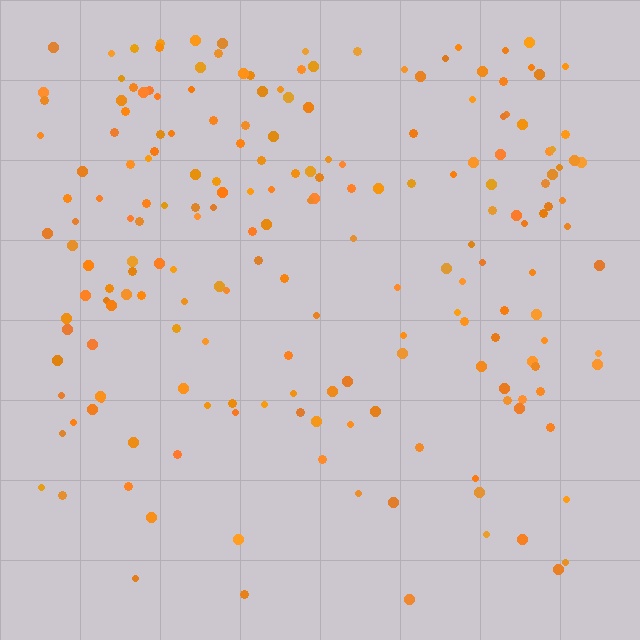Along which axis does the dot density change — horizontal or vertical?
Vertical.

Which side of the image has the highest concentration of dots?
The top.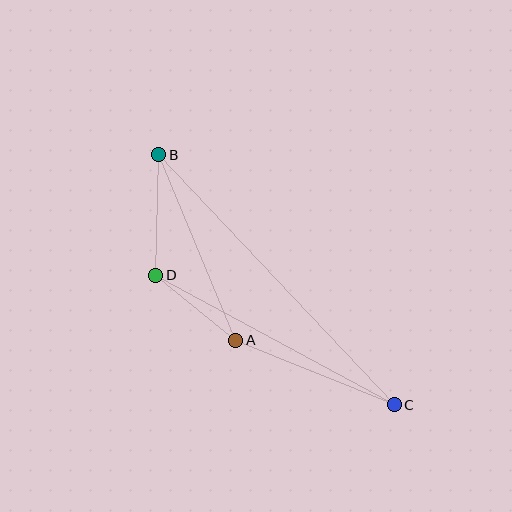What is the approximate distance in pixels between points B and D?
The distance between B and D is approximately 121 pixels.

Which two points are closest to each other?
Points A and D are closest to each other.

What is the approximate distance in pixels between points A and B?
The distance between A and B is approximately 201 pixels.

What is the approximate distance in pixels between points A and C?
The distance between A and C is approximately 171 pixels.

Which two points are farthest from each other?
Points B and C are farthest from each other.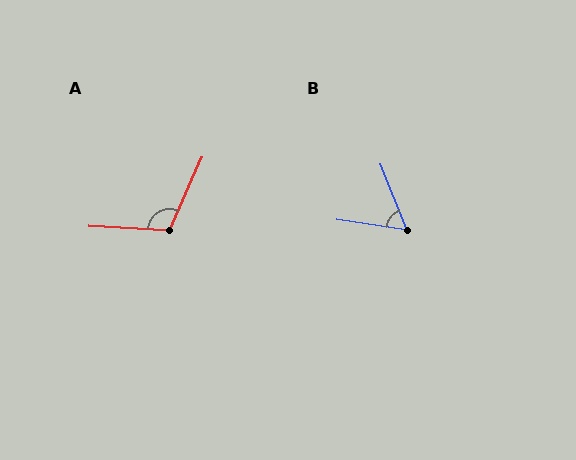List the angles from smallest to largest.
B (60°), A (111°).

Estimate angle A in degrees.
Approximately 111 degrees.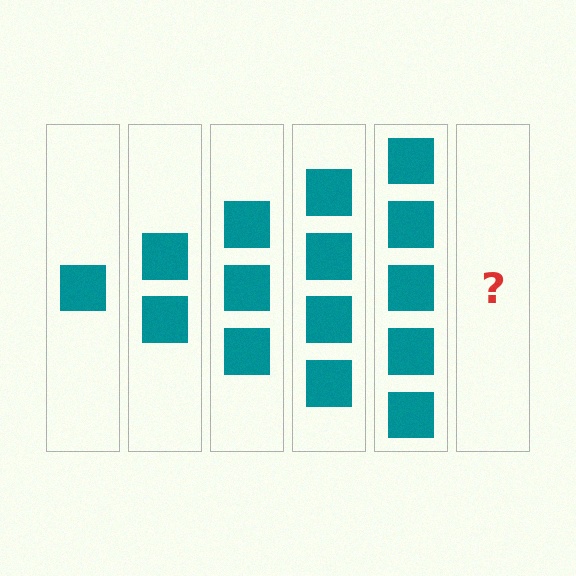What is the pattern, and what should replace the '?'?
The pattern is that each step adds one more square. The '?' should be 6 squares.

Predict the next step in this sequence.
The next step is 6 squares.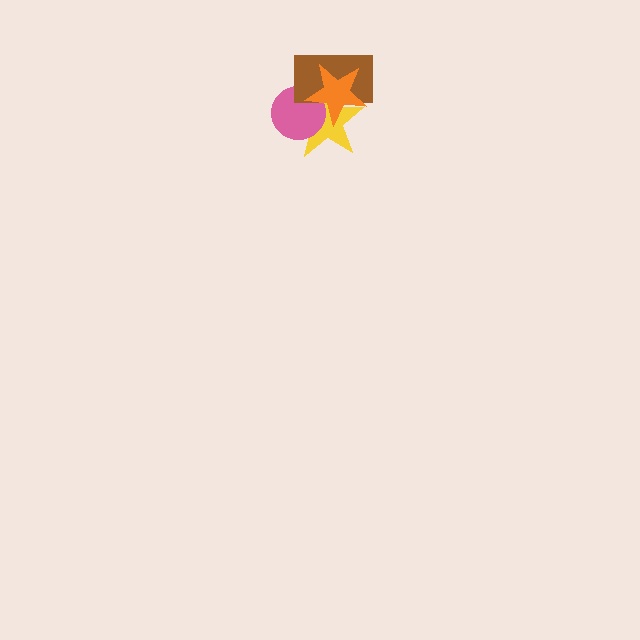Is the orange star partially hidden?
No, no other shape covers it.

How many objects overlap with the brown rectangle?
3 objects overlap with the brown rectangle.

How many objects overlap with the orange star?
3 objects overlap with the orange star.